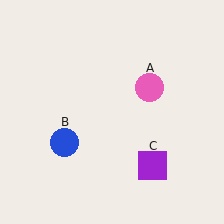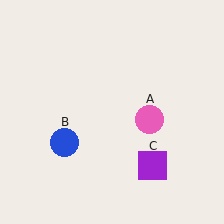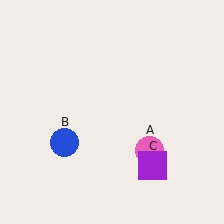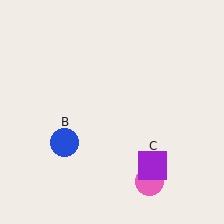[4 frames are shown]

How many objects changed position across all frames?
1 object changed position: pink circle (object A).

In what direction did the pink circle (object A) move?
The pink circle (object A) moved down.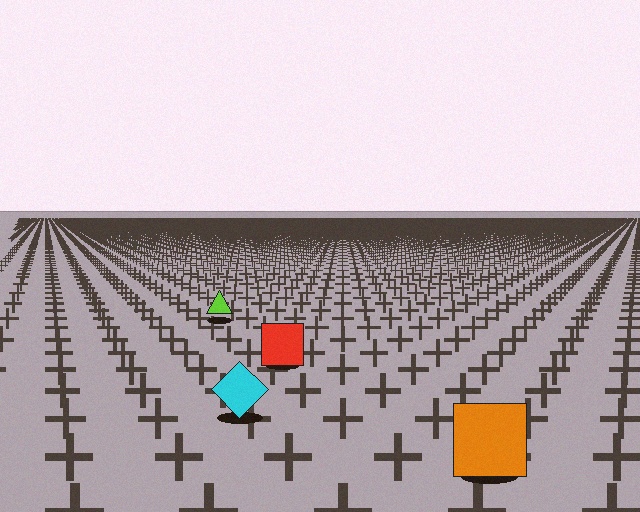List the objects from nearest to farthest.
From nearest to farthest: the orange square, the cyan diamond, the red square, the lime triangle.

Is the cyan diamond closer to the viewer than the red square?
Yes. The cyan diamond is closer — you can tell from the texture gradient: the ground texture is coarser near it.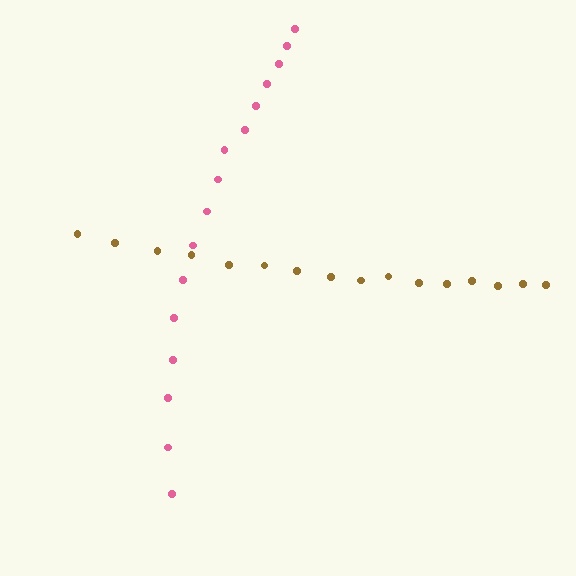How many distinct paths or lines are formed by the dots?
There are 2 distinct paths.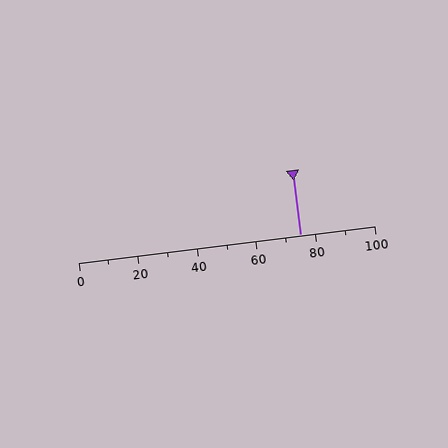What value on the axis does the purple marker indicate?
The marker indicates approximately 75.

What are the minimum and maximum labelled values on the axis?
The axis runs from 0 to 100.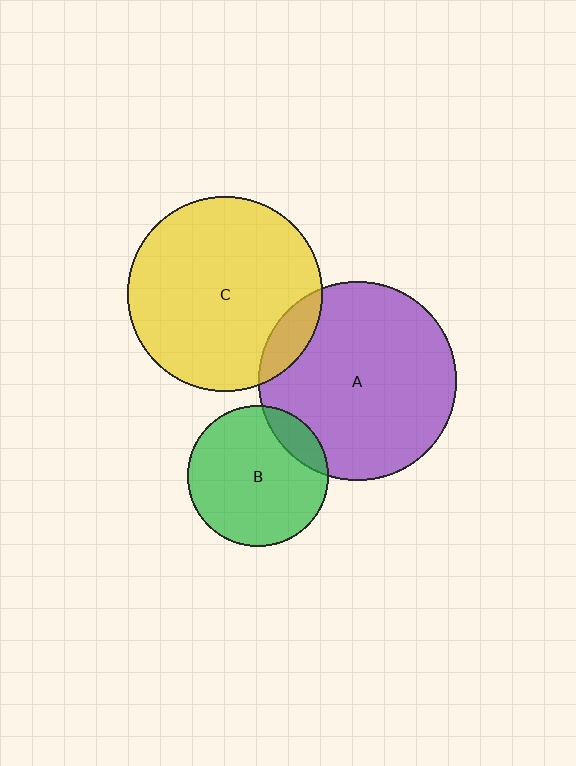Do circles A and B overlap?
Yes.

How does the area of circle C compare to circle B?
Approximately 1.9 times.